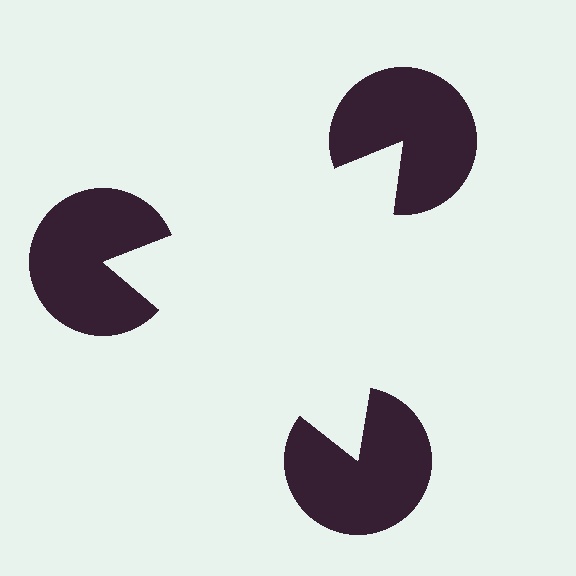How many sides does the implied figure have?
3 sides.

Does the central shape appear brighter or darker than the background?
It typically appears slightly brighter than the background, even though no actual brightness change is drawn.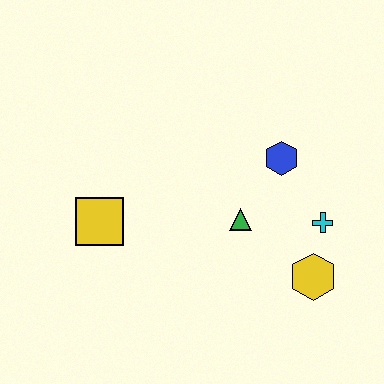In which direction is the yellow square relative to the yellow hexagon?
The yellow square is to the left of the yellow hexagon.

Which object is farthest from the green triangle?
The yellow square is farthest from the green triangle.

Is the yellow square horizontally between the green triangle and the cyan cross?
No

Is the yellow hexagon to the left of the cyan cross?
Yes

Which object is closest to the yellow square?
The green triangle is closest to the yellow square.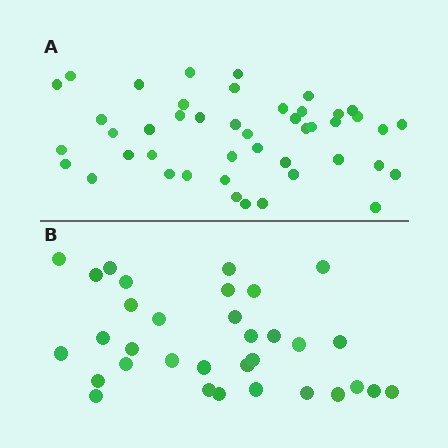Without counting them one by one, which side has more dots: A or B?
Region A (the top region) has more dots.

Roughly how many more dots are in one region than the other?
Region A has roughly 12 or so more dots than region B.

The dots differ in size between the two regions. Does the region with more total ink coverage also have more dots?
No. Region B has more total ink coverage because its dots are larger, but region A actually contains more individual dots. Total area can be misleading — the number of items is what matters here.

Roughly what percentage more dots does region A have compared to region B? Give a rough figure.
About 35% more.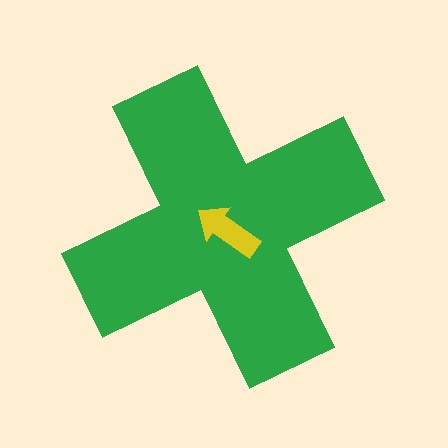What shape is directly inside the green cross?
The yellow arrow.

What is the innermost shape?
The yellow arrow.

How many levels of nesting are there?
2.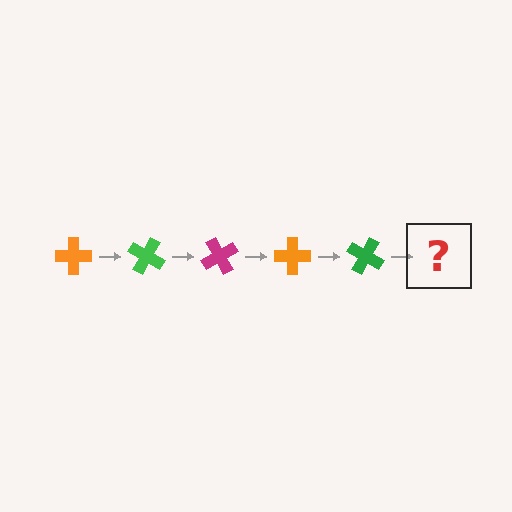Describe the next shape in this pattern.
It should be a magenta cross, rotated 150 degrees from the start.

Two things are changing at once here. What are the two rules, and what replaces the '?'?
The two rules are that it rotates 30 degrees each step and the color cycles through orange, green, and magenta. The '?' should be a magenta cross, rotated 150 degrees from the start.